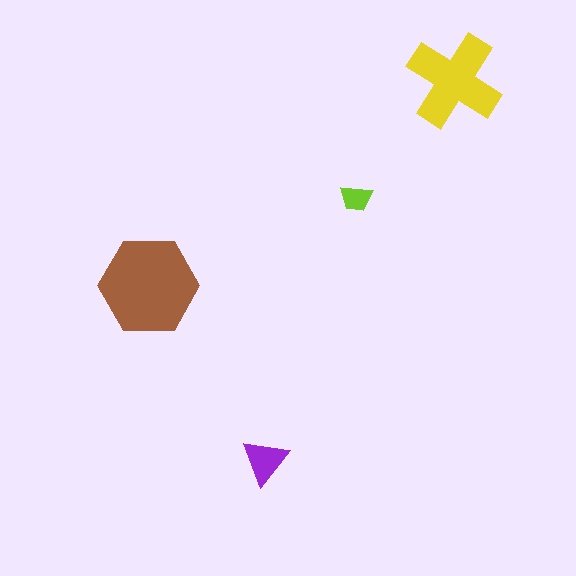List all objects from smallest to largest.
The lime trapezoid, the purple triangle, the yellow cross, the brown hexagon.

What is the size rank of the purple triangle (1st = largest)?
3rd.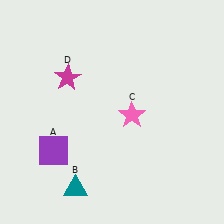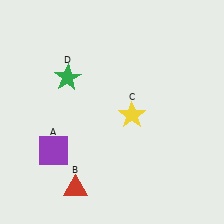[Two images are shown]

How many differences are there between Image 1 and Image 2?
There are 3 differences between the two images.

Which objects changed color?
B changed from teal to red. C changed from pink to yellow. D changed from magenta to green.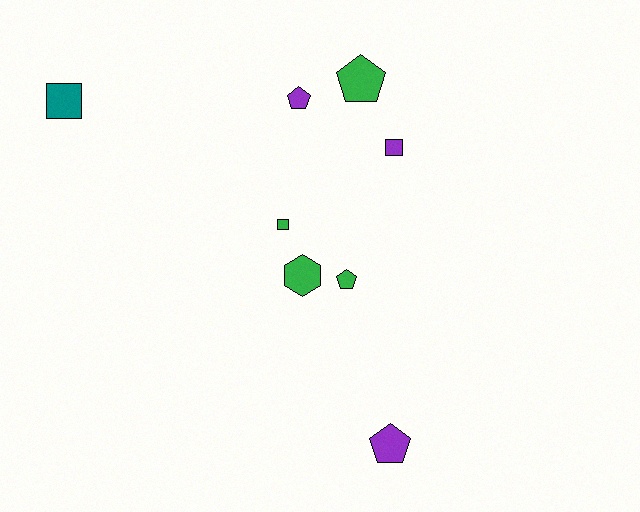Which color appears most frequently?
Green, with 4 objects.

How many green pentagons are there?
There are 2 green pentagons.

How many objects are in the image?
There are 8 objects.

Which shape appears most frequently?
Pentagon, with 4 objects.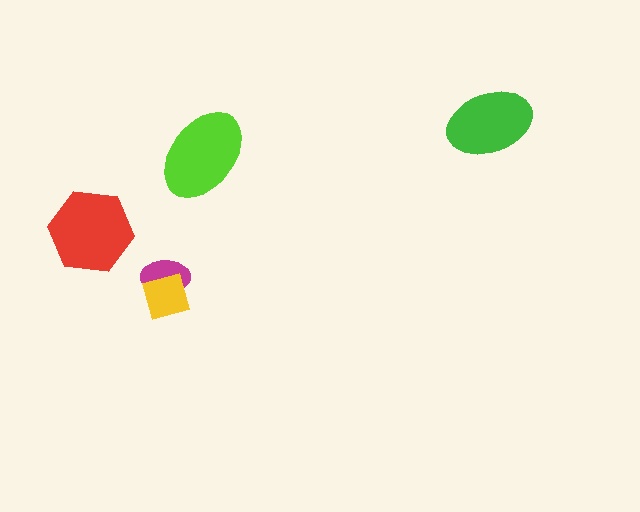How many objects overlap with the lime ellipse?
0 objects overlap with the lime ellipse.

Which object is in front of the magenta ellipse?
The yellow diamond is in front of the magenta ellipse.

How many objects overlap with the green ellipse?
0 objects overlap with the green ellipse.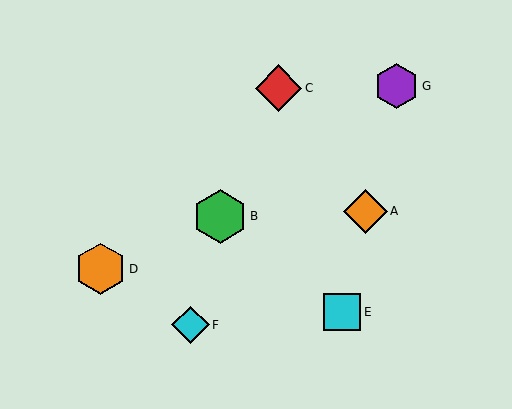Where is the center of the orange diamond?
The center of the orange diamond is at (365, 211).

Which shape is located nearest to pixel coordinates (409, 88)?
The purple hexagon (labeled G) at (396, 86) is nearest to that location.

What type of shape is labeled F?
Shape F is a cyan diamond.